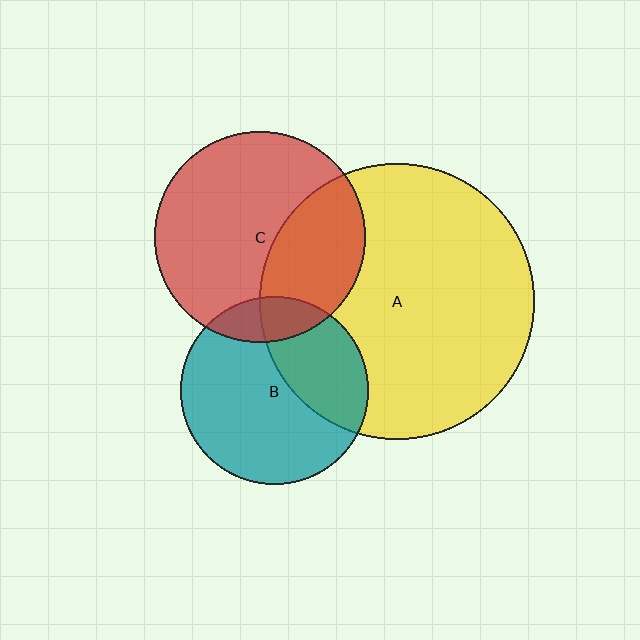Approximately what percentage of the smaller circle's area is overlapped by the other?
Approximately 35%.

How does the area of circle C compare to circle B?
Approximately 1.3 times.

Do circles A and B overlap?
Yes.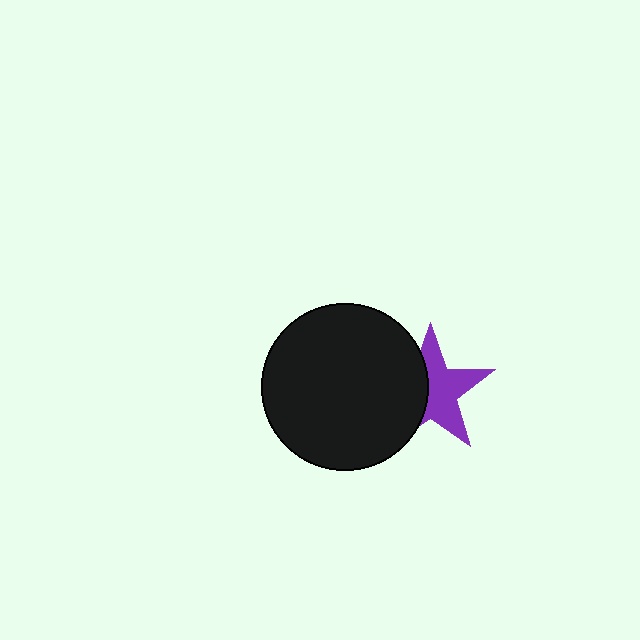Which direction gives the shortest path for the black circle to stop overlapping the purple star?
Moving left gives the shortest separation.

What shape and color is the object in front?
The object in front is a black circle.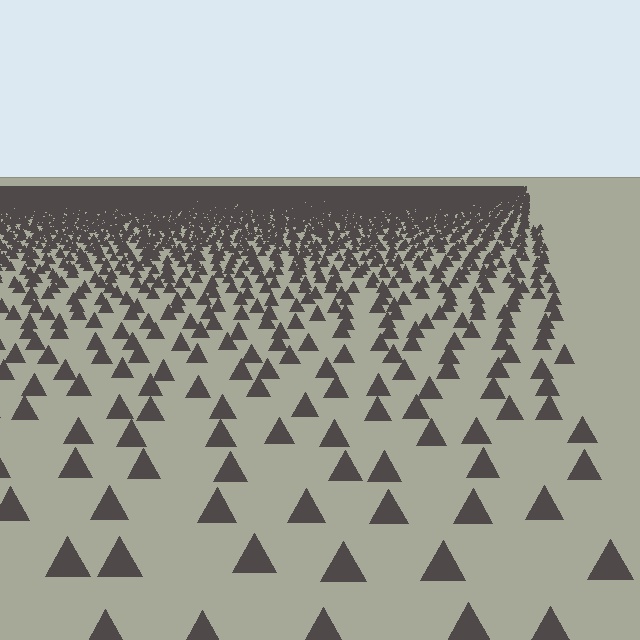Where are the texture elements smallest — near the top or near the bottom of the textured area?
Near the top.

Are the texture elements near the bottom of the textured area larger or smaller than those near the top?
Larger. Near the bottom, elements are closer to the viewer and appear at a bigger on-screen size.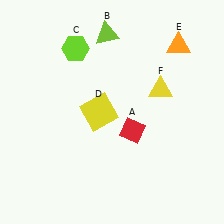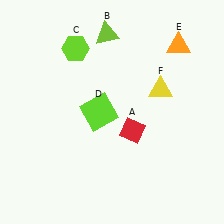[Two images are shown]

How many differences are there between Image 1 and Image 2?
There is 1 difference between the two images.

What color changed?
The square (D) changed from yellow in Image 1 to lime in Image 2.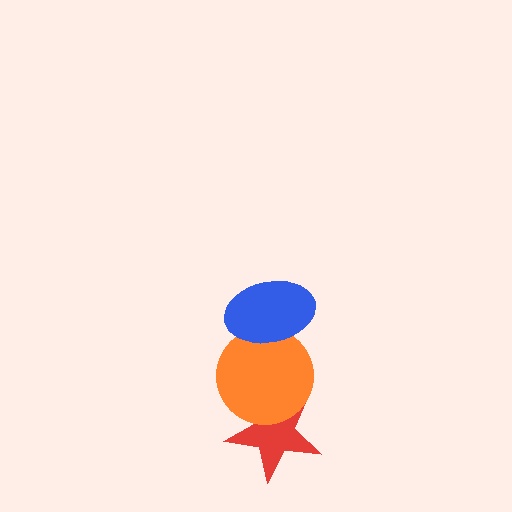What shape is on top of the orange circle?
The blue ellipse is on top of the orange circle.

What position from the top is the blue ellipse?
The blue ellipse is 1st from the top.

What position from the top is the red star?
The red star is 3rd from the top.